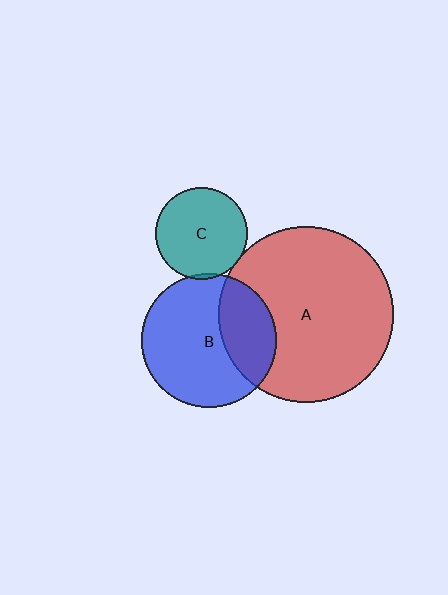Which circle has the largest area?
Circle A (red).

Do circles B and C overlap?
Yes.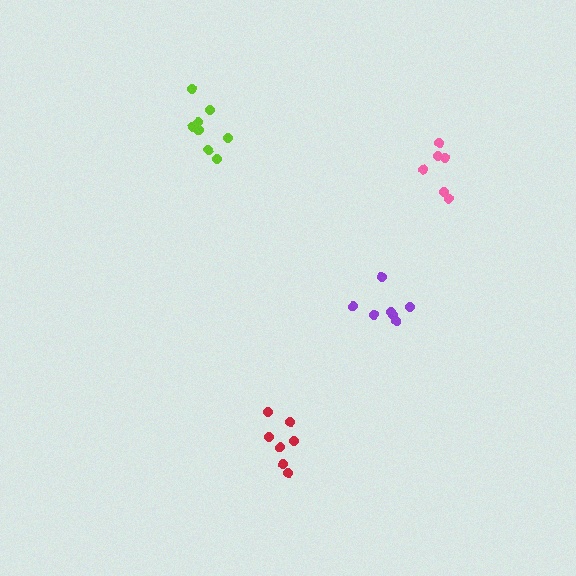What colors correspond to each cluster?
The clusters are colored: pink, purple, lime, red.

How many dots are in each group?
Group 1: 6 dots, Group 2: 7 dots, Group 3: 8 dots, Group 4: 7 dots (28 total).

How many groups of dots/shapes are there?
There are 4 groups.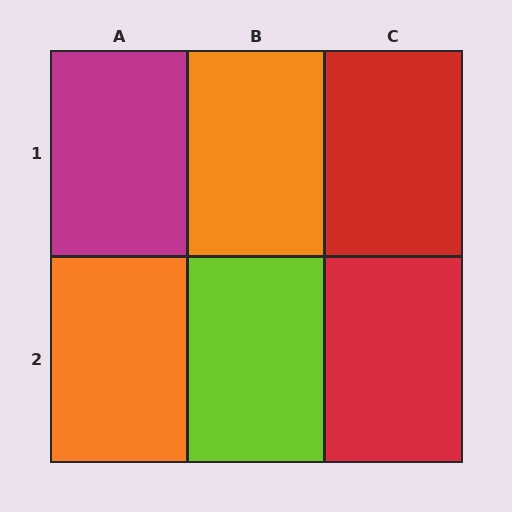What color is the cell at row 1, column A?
Magenta.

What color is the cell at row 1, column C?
Red.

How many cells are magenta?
1 cell is magenta.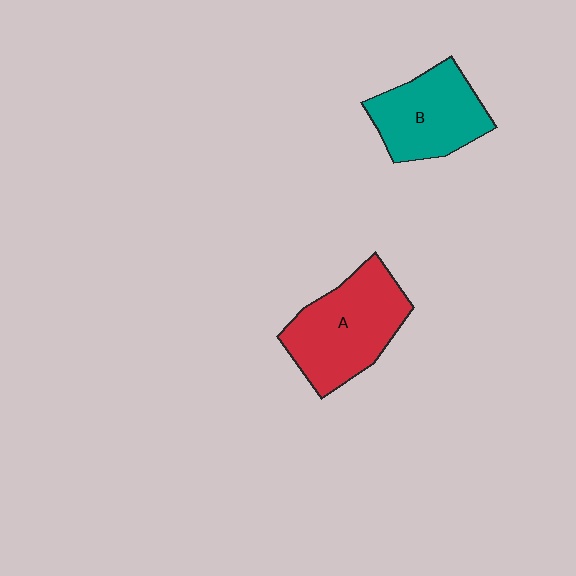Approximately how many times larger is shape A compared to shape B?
Approximately 1.2 times.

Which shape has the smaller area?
Shape B (teal).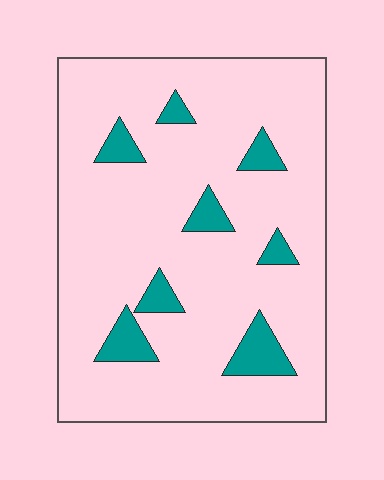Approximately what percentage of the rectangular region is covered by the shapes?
Approximately 10%.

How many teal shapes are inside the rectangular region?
8.